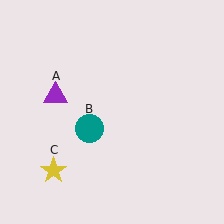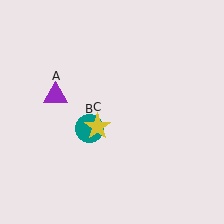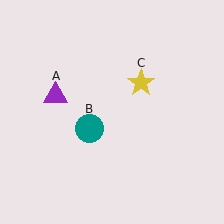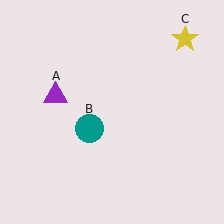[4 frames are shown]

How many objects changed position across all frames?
1 object changed position: yellow star (object C).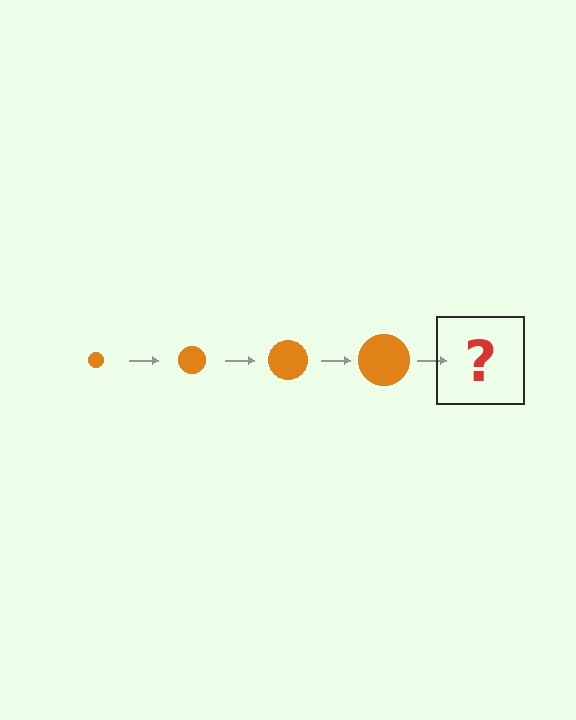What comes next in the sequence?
The next element should be an orange circle, larger than the previous one.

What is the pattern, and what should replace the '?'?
The pattern is that the circle gets progressively larger each step. The '?' should be an orange circle, larger than the previous one.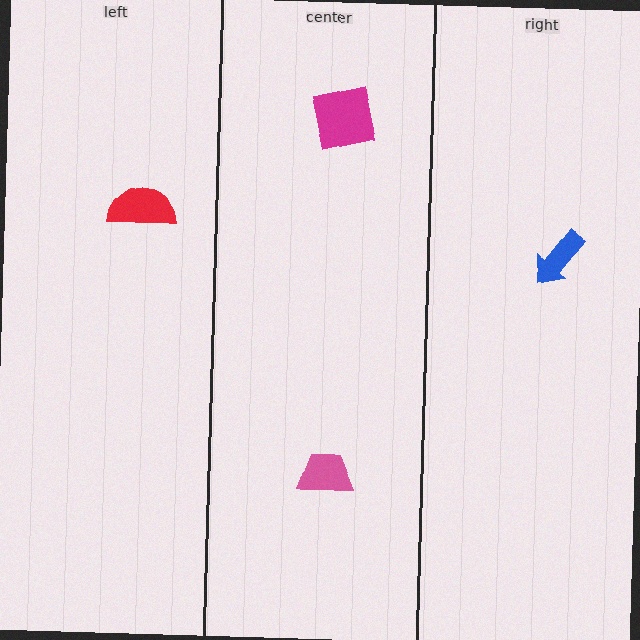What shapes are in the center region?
The magenta square, the pink trapezoid.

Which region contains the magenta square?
The center region.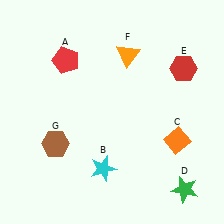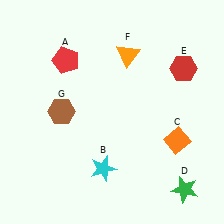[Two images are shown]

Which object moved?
The brown hexagon (G) moved up.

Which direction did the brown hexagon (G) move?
The brown hexagon (G) moved up.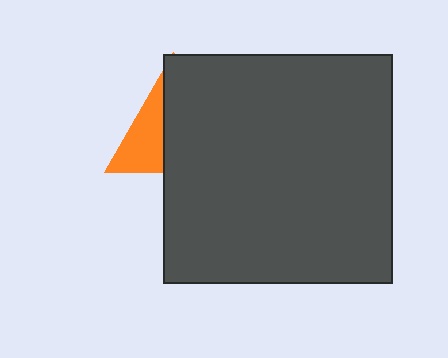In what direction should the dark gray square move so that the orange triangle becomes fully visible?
The dark gray square should move right. That is the shortest direction to clear the overlap and leave the orange triangle fully visible.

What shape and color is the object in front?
The object in front is a dark gray square.